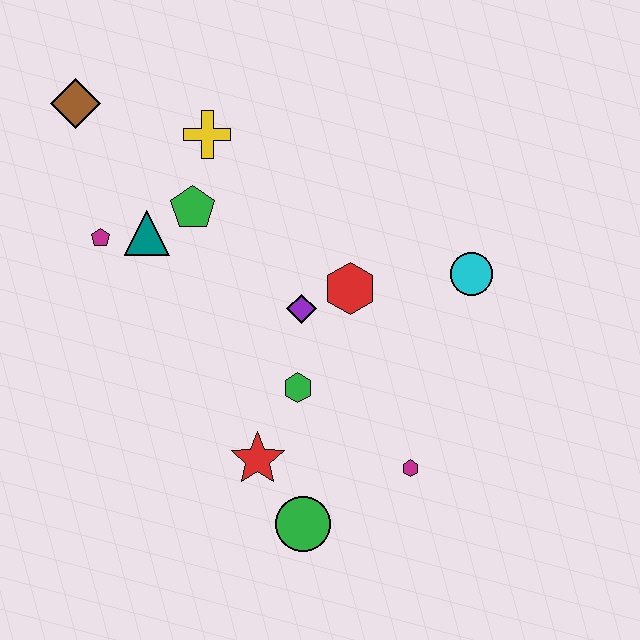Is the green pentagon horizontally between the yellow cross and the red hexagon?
No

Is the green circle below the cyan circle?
Yes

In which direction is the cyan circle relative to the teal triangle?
The cyan circle is to the right of the teal triangle.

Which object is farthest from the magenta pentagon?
The magenta hexagon is farthest from the magenta pentagon.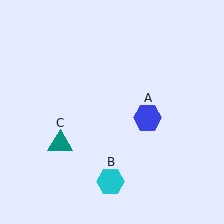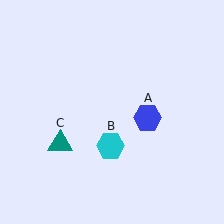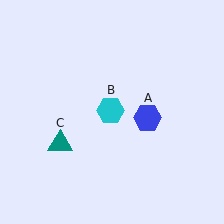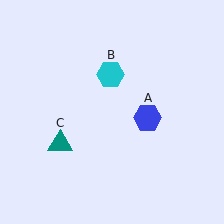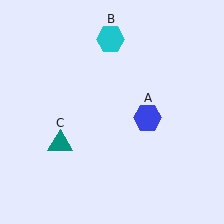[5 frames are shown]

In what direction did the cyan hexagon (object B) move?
The cyan hexagon (object B) moved up.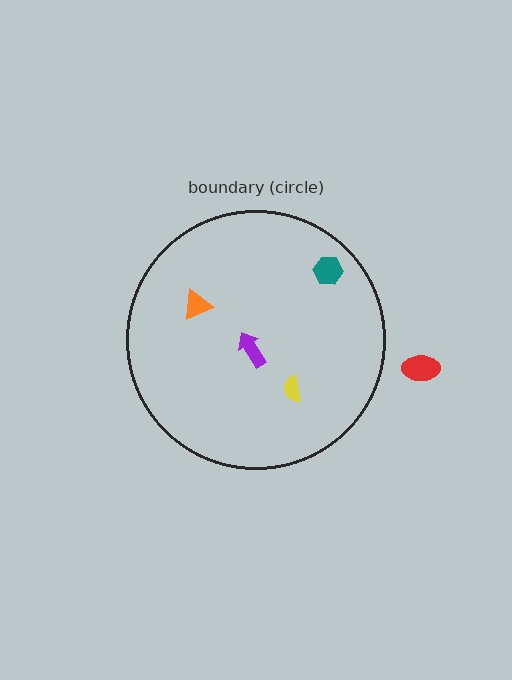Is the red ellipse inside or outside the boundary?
Outside.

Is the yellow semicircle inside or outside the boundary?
Inside.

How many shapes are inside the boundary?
4 inside, 1 outside.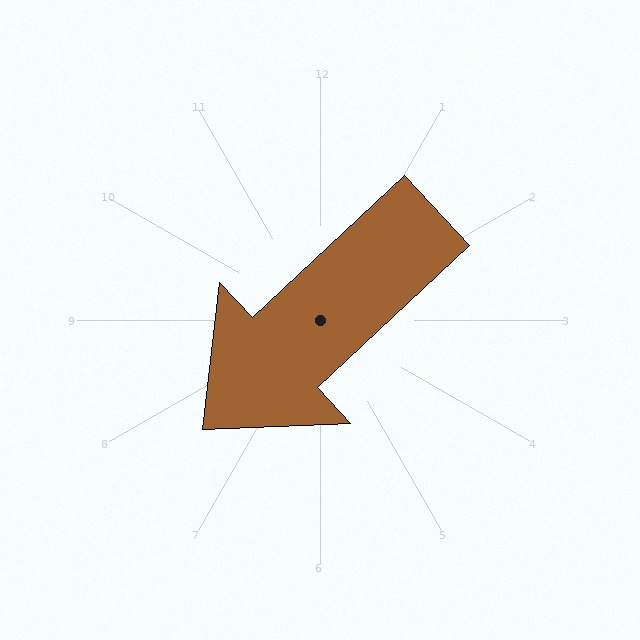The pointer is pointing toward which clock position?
Roughly 8 o'clock.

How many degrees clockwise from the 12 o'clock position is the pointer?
Approximately 227 degrees.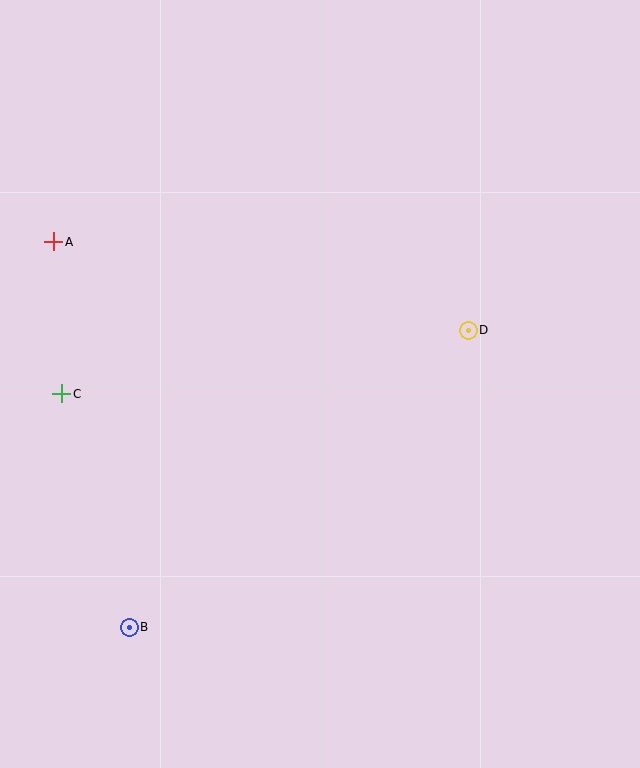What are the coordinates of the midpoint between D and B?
The midpoint between D and B is at (299, 479).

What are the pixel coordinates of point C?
Point C is at (62, 394).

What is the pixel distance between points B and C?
The distance between B and C is 243 pixels.